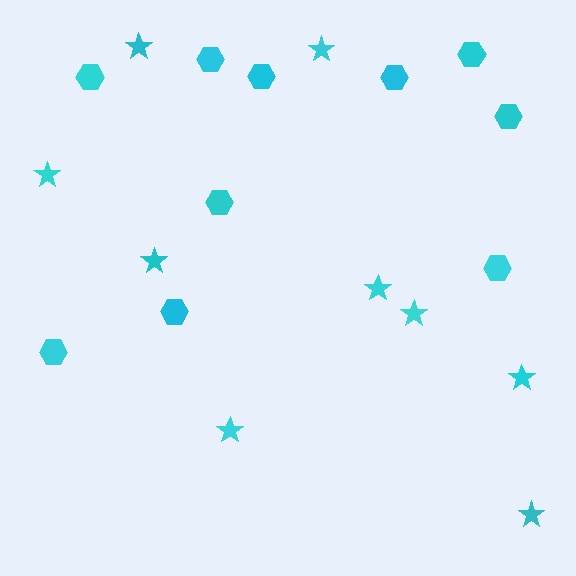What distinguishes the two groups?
There are 2 groups: one group of hexagons (10) and one group of stars (9).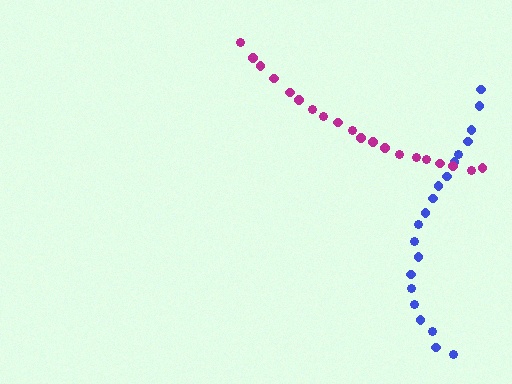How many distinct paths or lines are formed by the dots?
There are 2 distinct paths.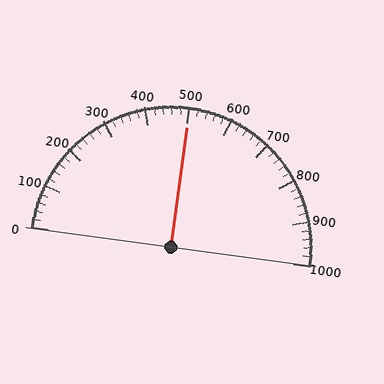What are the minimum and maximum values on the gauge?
The gauge ranges from 0 to 1000.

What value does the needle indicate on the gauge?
The needle indicates approximately 500.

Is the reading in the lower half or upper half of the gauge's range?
The reading is in the upper half of the range (0 to 1000).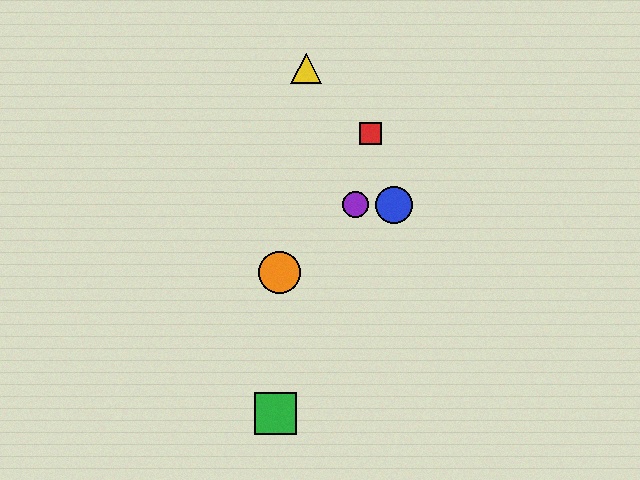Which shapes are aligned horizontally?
The blue circle, the purple circle are aligned horizontally.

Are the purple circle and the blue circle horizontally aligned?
Yes, both are at y≈205.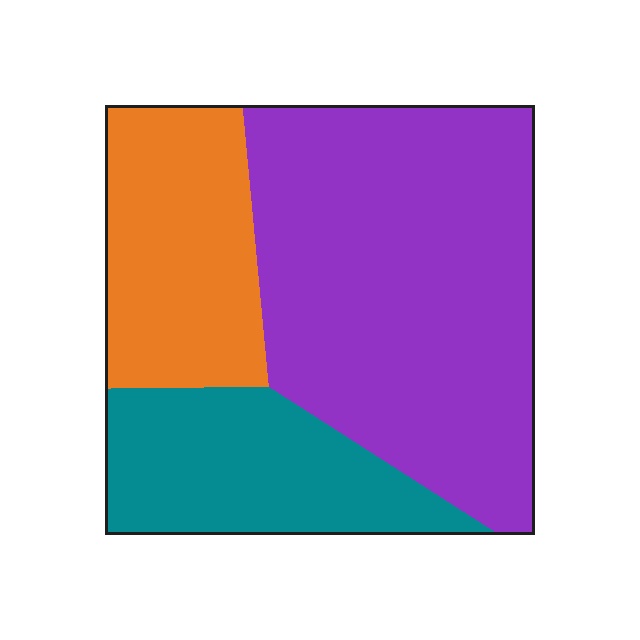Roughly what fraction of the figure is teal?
Teal takes up about one fifth (1/5) of the figure.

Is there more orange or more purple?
Purple.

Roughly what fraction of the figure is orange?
Orange covers 23% of the figure.